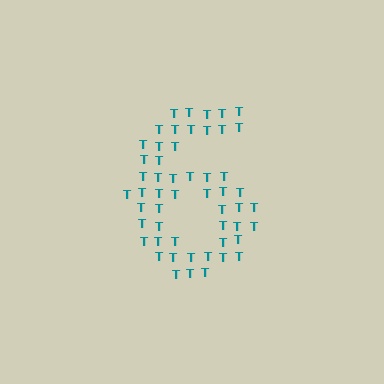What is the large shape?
The large shape is the digit 6.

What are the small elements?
The small elements are letter T's.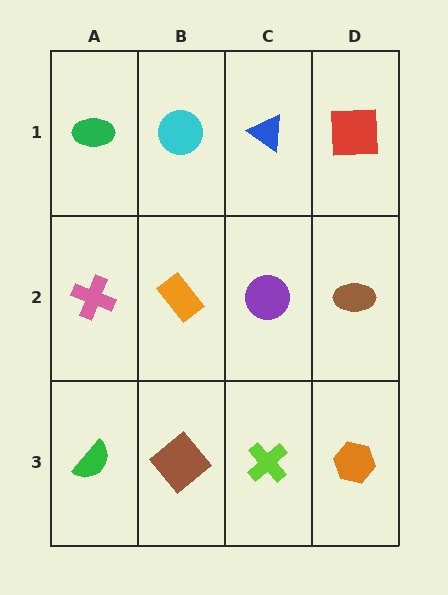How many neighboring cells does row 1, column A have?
2.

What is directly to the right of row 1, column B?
A blue triangle.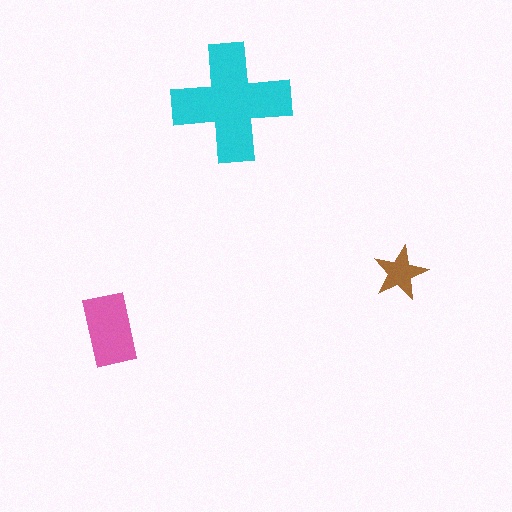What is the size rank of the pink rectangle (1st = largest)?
2nd.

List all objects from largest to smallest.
The cyan cross, the pink rectangle, the brown star.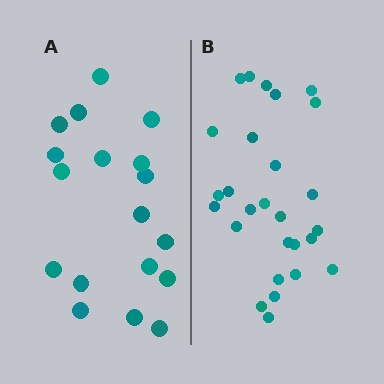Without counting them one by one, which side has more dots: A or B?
Region B (the right region) has more dots.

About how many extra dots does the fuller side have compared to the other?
Region B has roughly 8 or so more dots than region A.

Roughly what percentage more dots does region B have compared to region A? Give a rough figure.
About 50% more.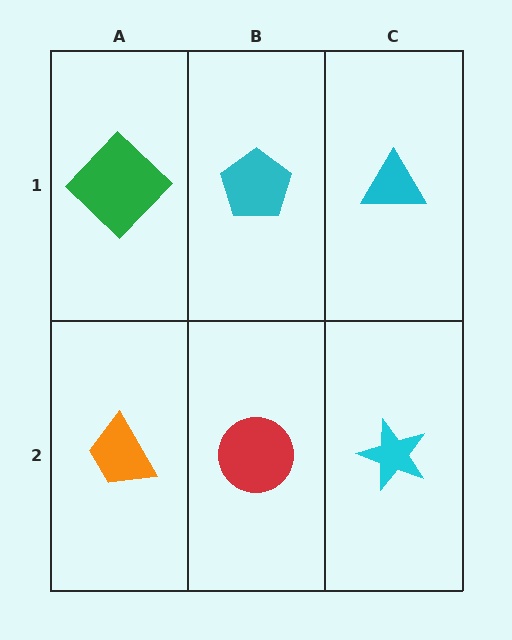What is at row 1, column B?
A cyan pentagon.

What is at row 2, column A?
An orange trapezoid.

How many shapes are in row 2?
3 shapes.